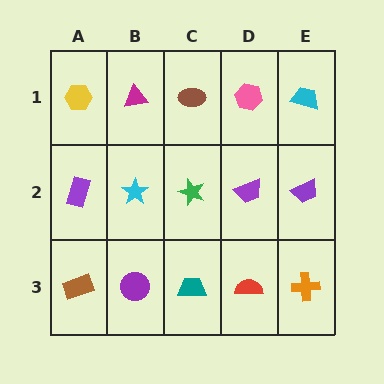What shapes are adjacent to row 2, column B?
A magenta triangle (row 1, column B), a purple circle (row 3, column B), a purple rectangle (row 2, column A), a green star (row 2, column C).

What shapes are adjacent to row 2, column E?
A cyan trapezoid (row 1, column E), an orange cross (row 3, column E), a purple trapezoid (row 2, column D).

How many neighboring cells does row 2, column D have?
4.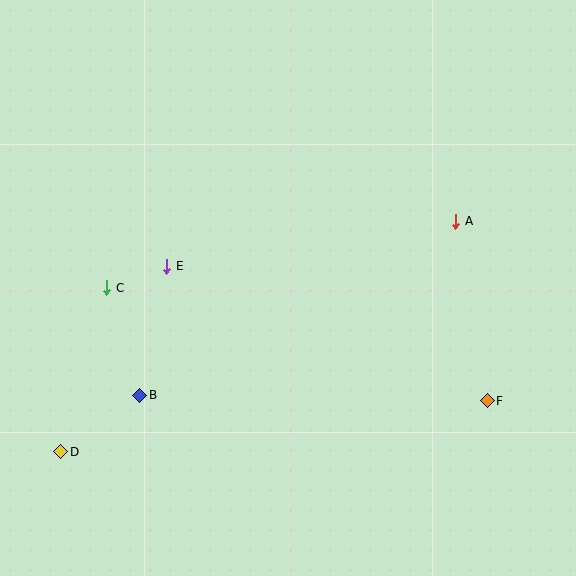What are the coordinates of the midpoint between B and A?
The midpoint between B and A is at (298, 308).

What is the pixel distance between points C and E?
The distance between C and E is 64 pixels.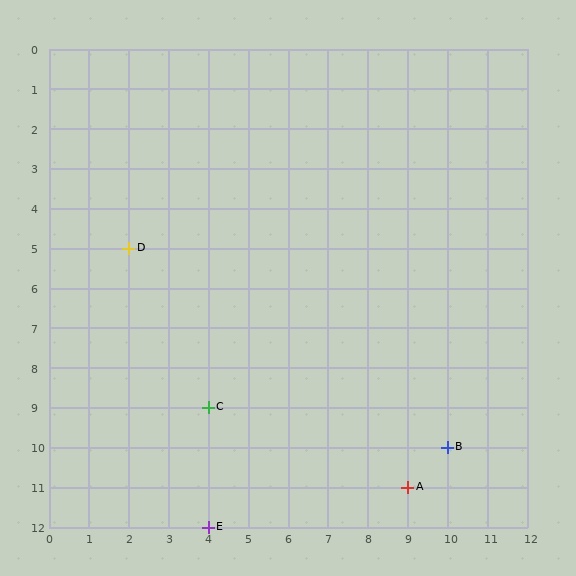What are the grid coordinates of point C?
Point C is at grid coordinates (4, 9).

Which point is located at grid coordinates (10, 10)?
Point B is at (10, 10).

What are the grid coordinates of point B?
Point B is at grid coordinates (10, 10).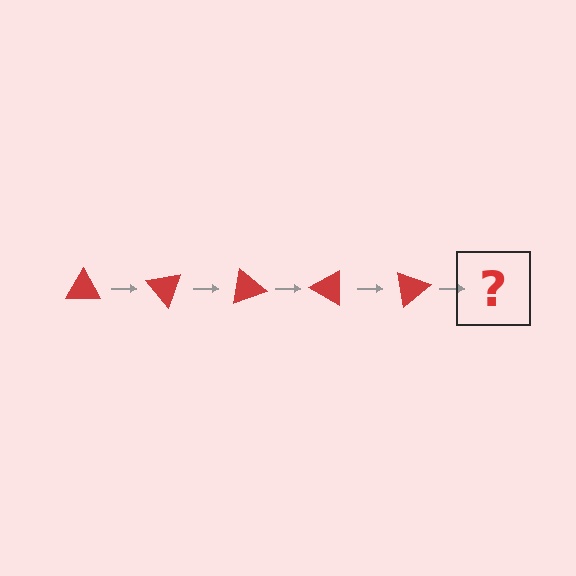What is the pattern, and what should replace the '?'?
The pattern is that the triangle rotates 50 degrees each step. The '?' should be a red triangle rotated 250 degrees.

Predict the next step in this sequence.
The next step is a red triangle rotated 250 degrees.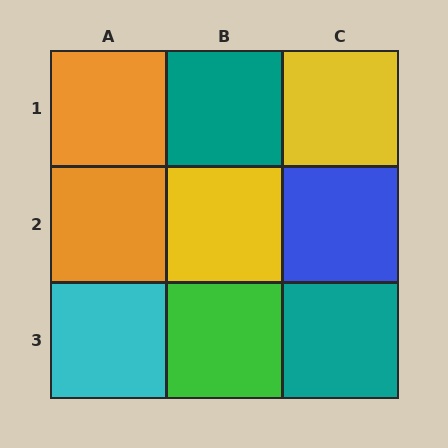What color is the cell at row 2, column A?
Orange.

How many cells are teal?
2 cells are teal.